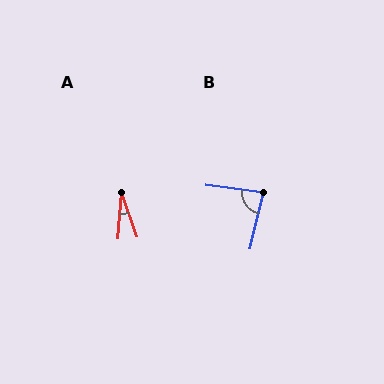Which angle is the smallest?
A, at approximately 23 degrees.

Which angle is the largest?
B, at approximately 84 degrees.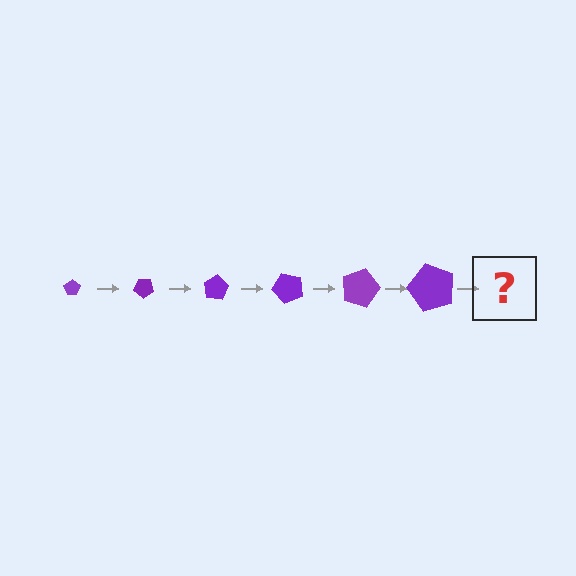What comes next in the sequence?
The next element should be a pentagon, larger than the previous one and rotated 240 degrees from the start.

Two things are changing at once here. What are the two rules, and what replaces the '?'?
The two rules are that the pentagon grows larger each step and it rotates 40 degrees each step. The '?' should be a pentagon, larger than the previous one and rotated 240 degrees from the start.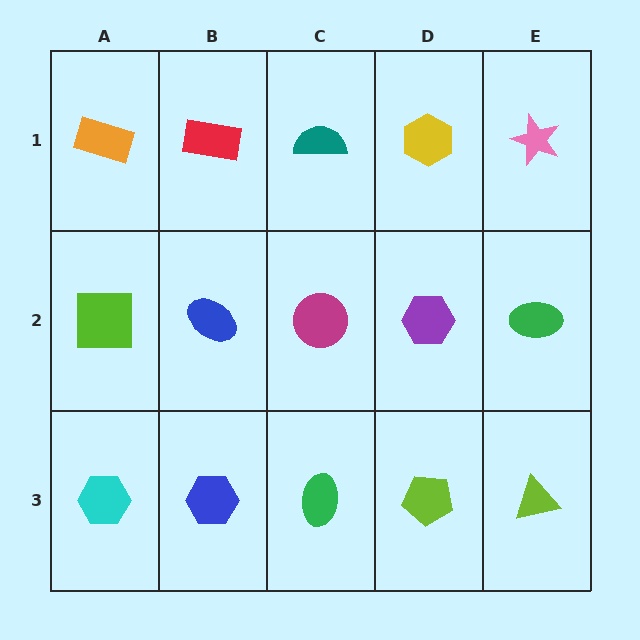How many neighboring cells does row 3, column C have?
3.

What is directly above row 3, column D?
A purple hexagon.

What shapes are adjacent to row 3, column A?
A lime square (row 2, column A), a blue hexagon (row 3, column B).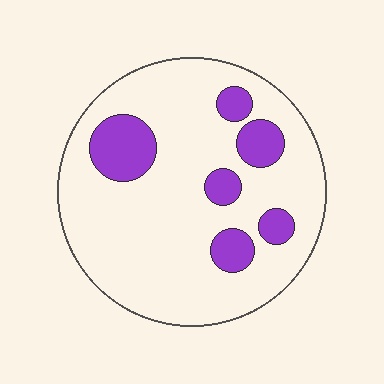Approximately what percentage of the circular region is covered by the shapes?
Approximately 20%.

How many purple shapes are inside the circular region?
6.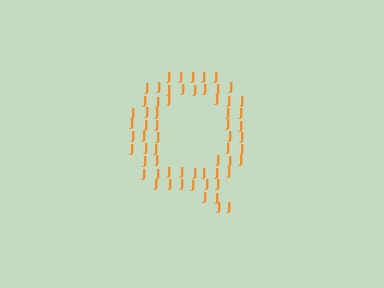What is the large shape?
The large shape is the letter Q.